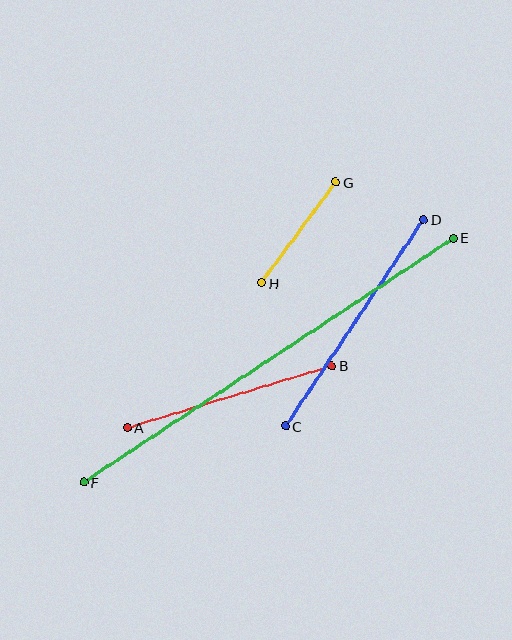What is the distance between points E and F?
The distance is approximately 443 pixels.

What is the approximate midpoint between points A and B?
The midpoint is at approximately (230, 397) pixels.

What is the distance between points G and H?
The distance is approximately 125 pixels.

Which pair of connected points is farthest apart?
Points E and F are farthest apart.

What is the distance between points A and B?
The distance is approximately 214 pixels.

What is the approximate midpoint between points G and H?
The midpoint is at approximately (299, 233) pixels.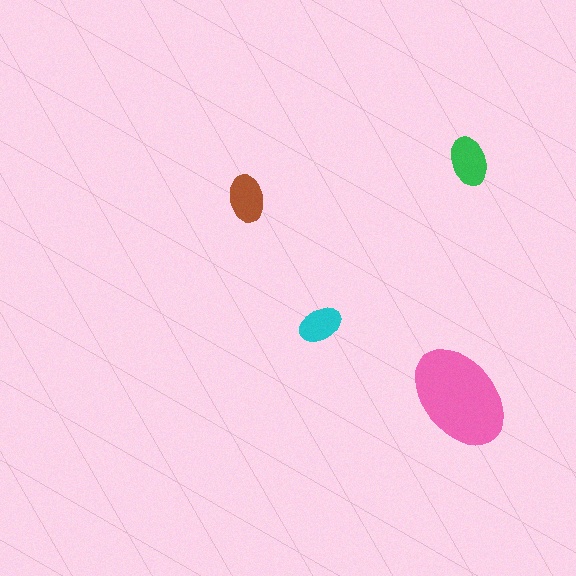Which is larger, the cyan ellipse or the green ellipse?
The green one.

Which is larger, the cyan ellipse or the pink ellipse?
The pink one.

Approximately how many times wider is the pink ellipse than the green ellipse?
About 2 times wider.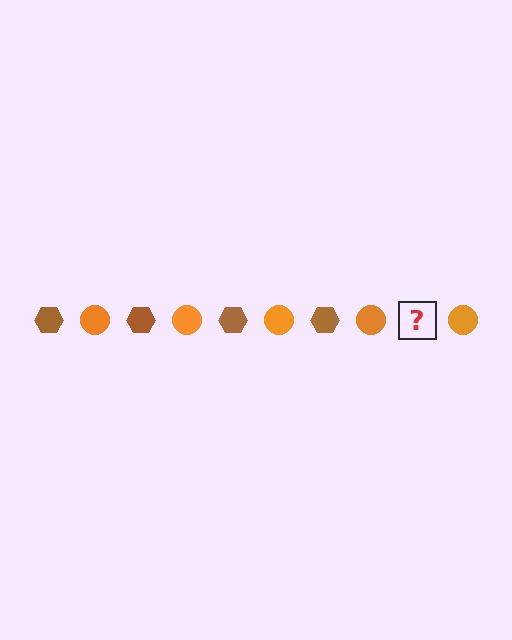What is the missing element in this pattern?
The missing element is a brown hexagon.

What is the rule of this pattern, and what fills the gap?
The rule is that the pattern alternates between brown hexagon and orange circle. The gap should be filled with a brown hexagon.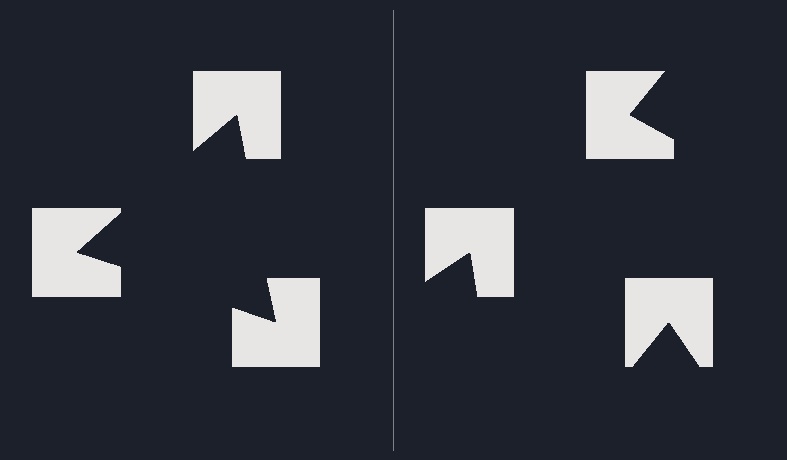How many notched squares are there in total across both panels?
6 — 3 on each side.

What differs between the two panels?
The notched squares are positioned identically on both sides; only the wedge orientations differ. On the left they align to a triangle; on the right they are misaligned.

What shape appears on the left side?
An illusory triangle.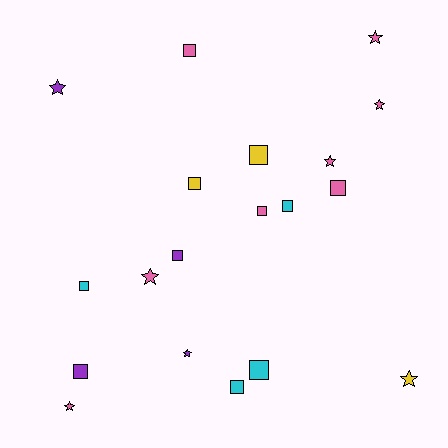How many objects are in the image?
There are 19 objects.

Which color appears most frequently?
Pink, with 8 objects.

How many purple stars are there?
There are 2 purple stars.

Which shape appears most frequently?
Square, with 11 objects.